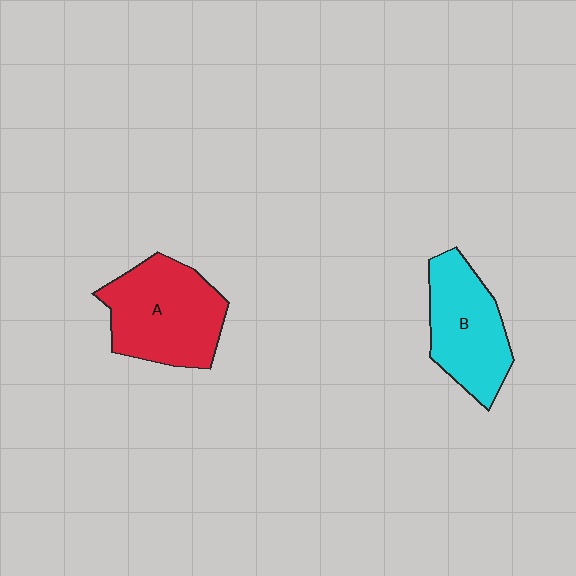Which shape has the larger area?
Shape A (red).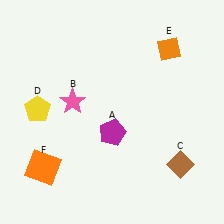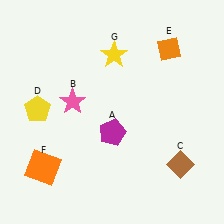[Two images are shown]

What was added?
A yellow star (G) was added in Image 2.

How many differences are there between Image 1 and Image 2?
There is 1 difference between the two images.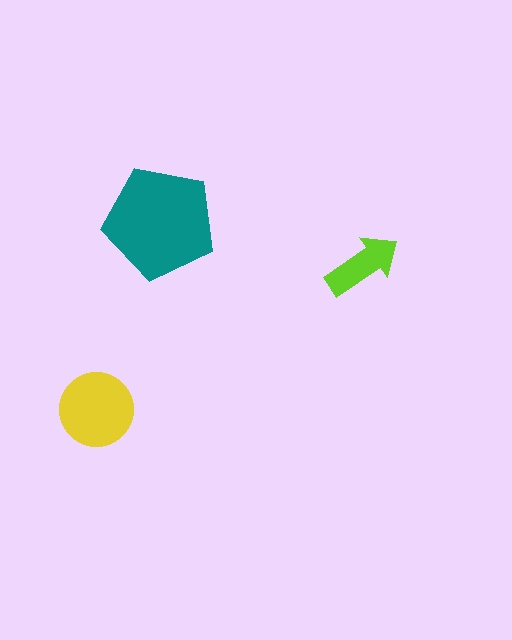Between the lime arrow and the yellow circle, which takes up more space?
The yellow circle.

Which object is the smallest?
The lime arrow.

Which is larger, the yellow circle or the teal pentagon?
The teal pentagon.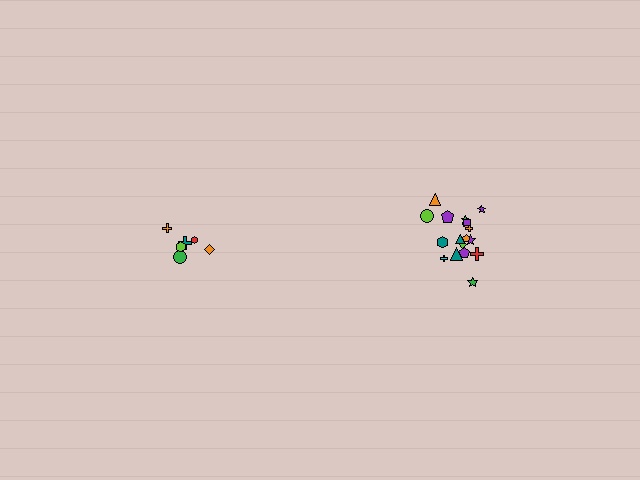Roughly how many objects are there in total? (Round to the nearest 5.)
Roughly 25 objects in total.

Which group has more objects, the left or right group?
The right group.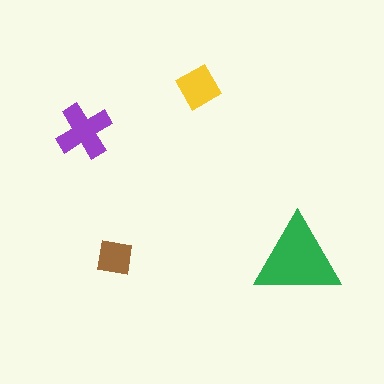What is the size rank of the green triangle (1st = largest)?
1st.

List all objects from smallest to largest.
The brown square, the yellow diamond, the purple cross, the green triangle.